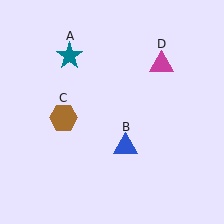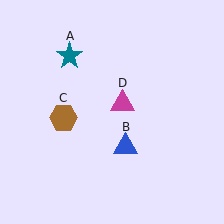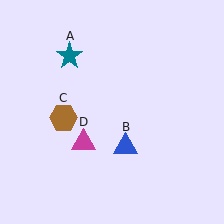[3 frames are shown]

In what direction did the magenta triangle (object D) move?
The magenta triangle (object D) moved down and to the left.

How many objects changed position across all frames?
1 object changed position: magenta triangle (object D).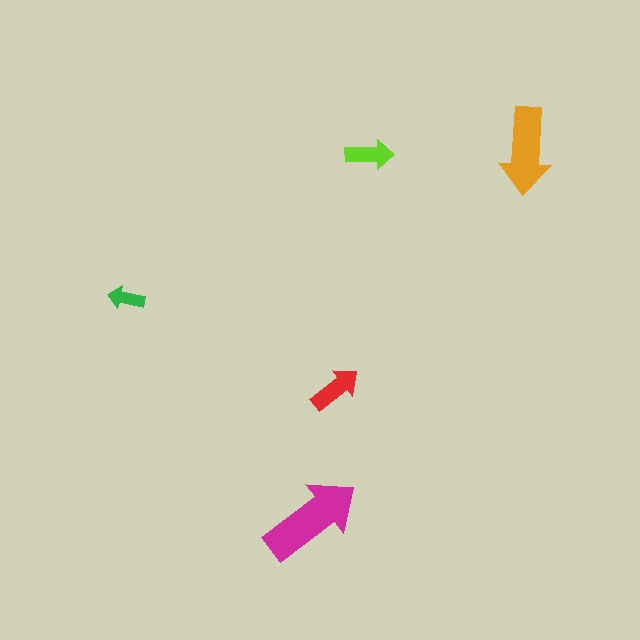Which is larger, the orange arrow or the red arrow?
The orange one.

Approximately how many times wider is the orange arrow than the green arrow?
About 2.5 times wider.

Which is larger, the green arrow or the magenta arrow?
The magenta one.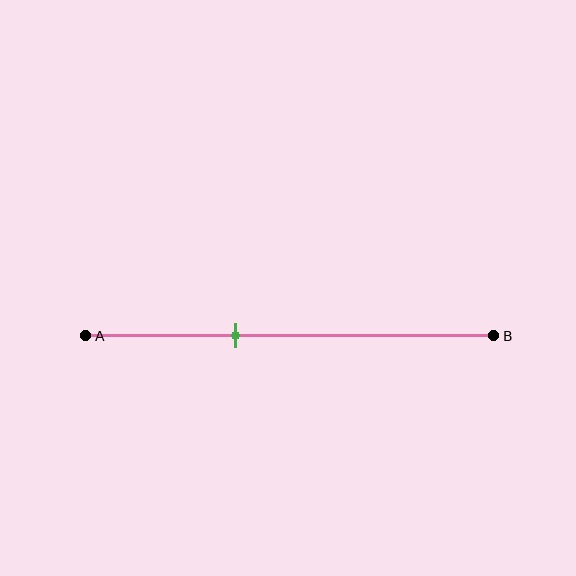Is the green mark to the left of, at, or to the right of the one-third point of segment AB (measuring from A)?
The green mark is to the right of the one-third point of segment AB.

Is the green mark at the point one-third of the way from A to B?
No, the mark is at about 35% from A, not at the 33% one-third point.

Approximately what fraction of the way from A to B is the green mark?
The green mark is approximately 35% of the way from A to B.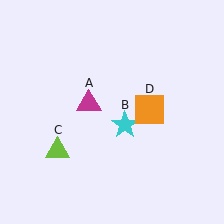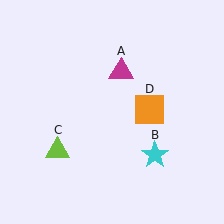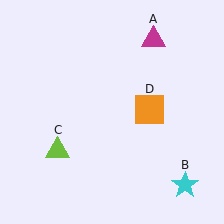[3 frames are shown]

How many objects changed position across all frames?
2 objects changed position: magenta triangle (object A), cyan star (object B).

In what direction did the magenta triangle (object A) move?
The magenta triangle (object A) moved up and to the right.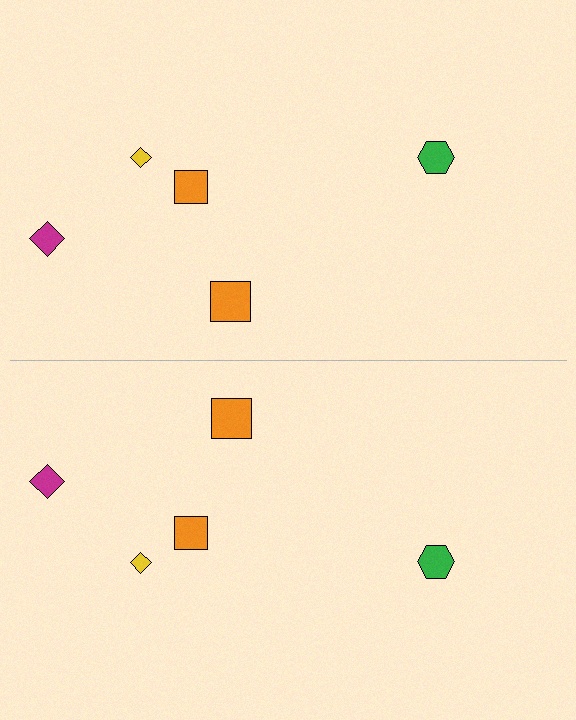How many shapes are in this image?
There are 10 shapes in this image.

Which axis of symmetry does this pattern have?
The pattern has a horizontal axis of symmetry running through the center of the image.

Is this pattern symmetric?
Yes, this pattern has bilateral (reflection) symmetry.